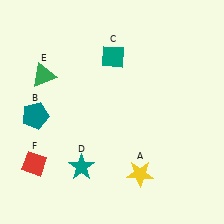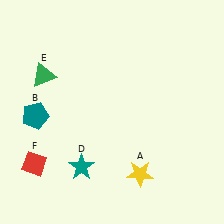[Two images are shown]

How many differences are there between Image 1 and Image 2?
There is 1 difference between the two images.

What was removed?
The teal diamond (C) was removed in Image 2.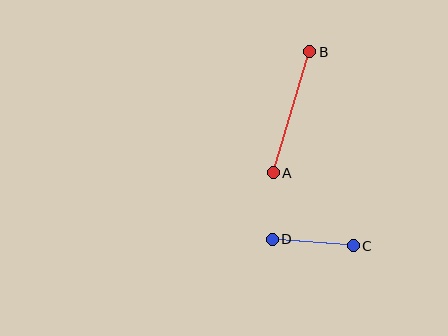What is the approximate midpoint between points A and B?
The midpoint is at approximately (291, 112) pixels.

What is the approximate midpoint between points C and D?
The midpoint is at approximately (313, 243) pixels.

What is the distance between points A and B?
The distance is approximately 127 pixels.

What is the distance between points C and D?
The distance is approximately 81 pixels.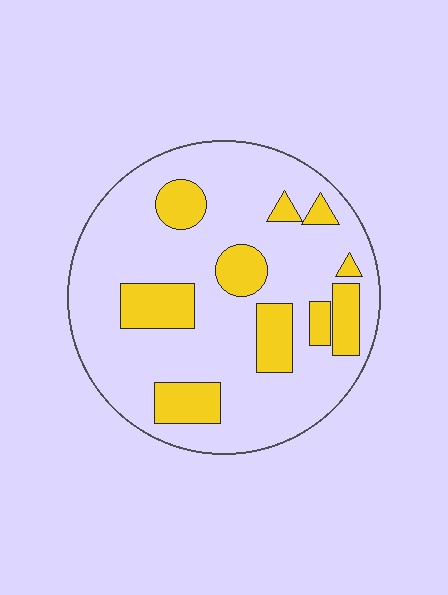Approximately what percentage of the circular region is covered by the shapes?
Approximately 25%.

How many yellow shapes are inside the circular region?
10.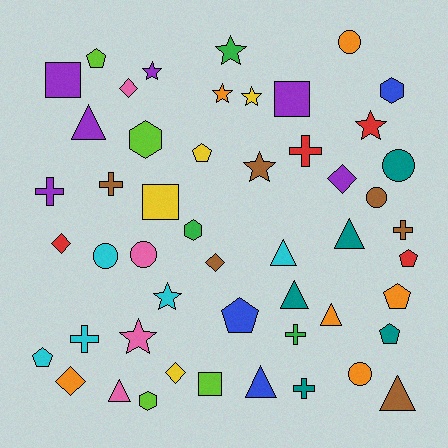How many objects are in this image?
There are 50 objects.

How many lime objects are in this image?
There are 4 lime objects.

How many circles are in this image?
There are 6 circles.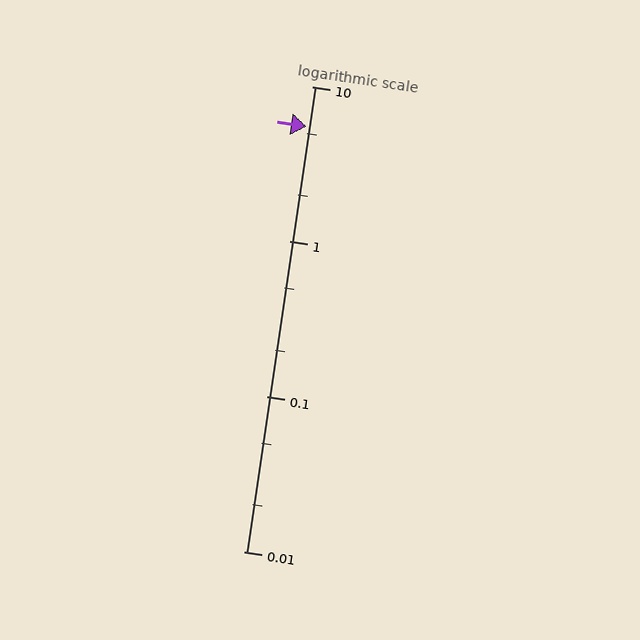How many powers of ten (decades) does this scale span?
The scale spans 3 decades, from 0.01 to 10.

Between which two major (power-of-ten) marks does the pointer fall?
The pointer is between 1 and 10.